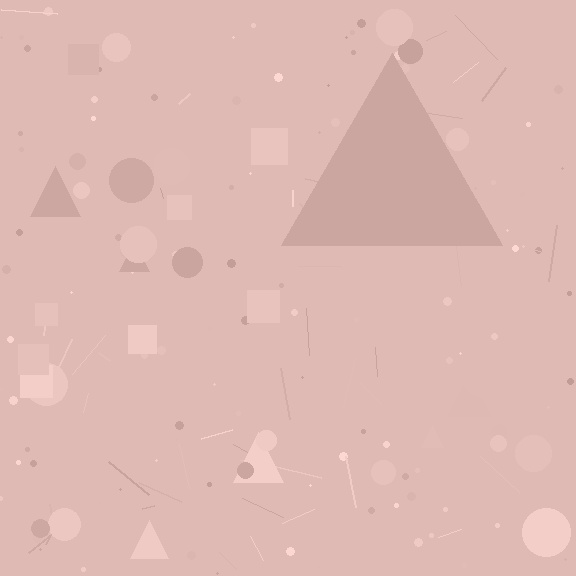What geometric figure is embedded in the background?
A triangle is embedded in the background.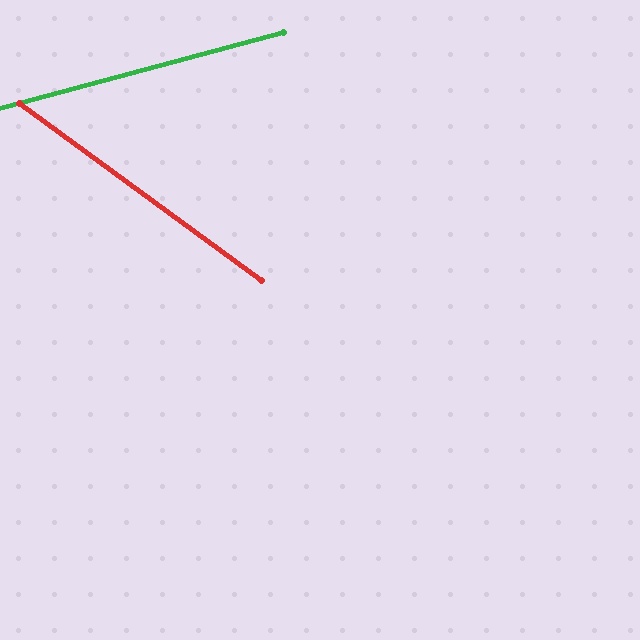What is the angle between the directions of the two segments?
Approximately 51 degrees.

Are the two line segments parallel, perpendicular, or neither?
Neither parallel nor perpendicular — they differ by about 51°.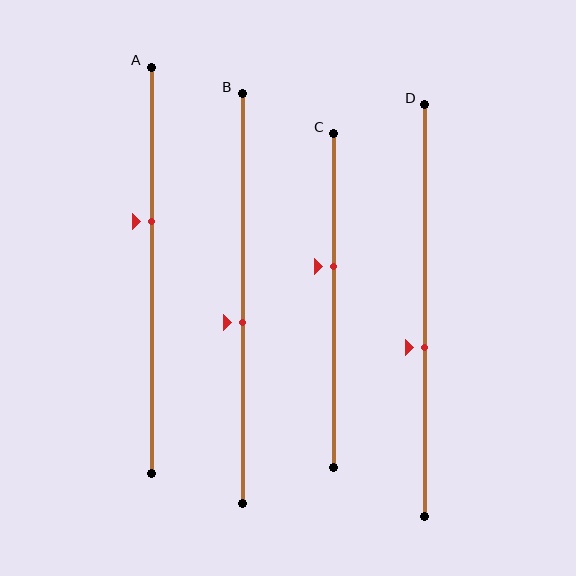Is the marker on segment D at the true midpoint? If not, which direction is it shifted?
No, the marker on segment D is shifted downward by about 9% of the segment length.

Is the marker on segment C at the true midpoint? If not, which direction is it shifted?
No, the marker on segment C is shifted upward by about 10% of the segment length.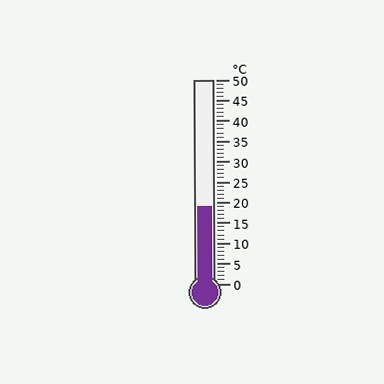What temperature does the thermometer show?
The thermometer shows approximately 19°C.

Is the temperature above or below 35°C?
The temperature is below 35°C.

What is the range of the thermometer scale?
The thermometer scale ranges from 0°C to 50°C.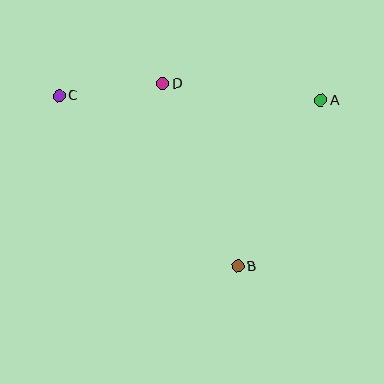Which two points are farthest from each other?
Points A and C are farthest from each other.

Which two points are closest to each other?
Points C and D are closest to each other.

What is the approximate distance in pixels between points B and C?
The distance between B and C is approximately 247 pixels.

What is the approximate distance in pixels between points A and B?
The distance between A and B is approximately 185 pixels.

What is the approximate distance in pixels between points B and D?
The distance between B and D is approximately 197 pixels.